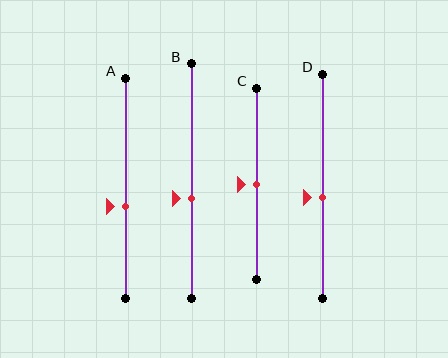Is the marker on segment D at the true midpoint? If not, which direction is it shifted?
No, the marker on segment D is shifted downward by about 5% of the segment length.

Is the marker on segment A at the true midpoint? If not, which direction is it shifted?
No, the marker on segment A is shifted downward by about 8% of the segment length.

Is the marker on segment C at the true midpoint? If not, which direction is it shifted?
Yes, the marker on segment C is at the true midpoint.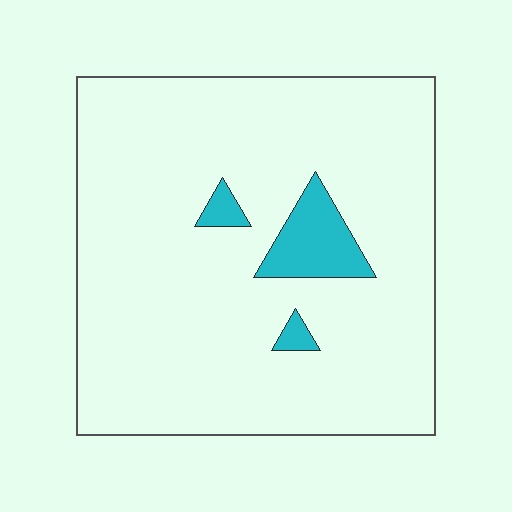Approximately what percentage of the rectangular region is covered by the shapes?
Approximately 5%.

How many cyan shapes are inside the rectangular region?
3.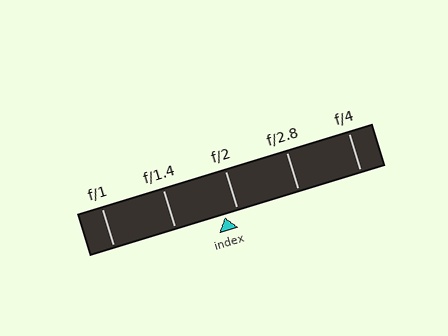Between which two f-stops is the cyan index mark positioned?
The index mark is between f/1.4 and f/2.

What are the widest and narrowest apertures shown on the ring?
The widest aperture shown is f/1 and the narrowest is f/4.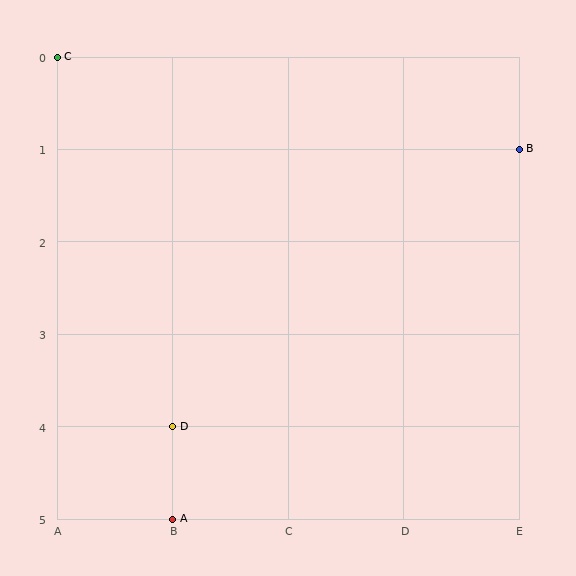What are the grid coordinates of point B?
Point B is at grid coordinates (E, 1).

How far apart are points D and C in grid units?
Points D and C are 1 column and 4 rows apart (about 4.1 grid units diagonally).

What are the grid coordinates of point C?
Point C is at grid coordinates (A, 0).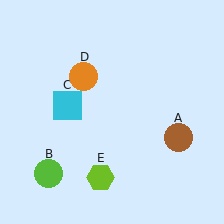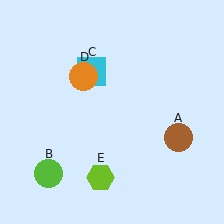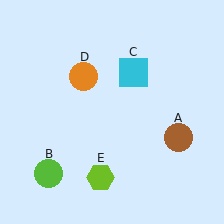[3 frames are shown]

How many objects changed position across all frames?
1 object changed position: cyan square (object C).